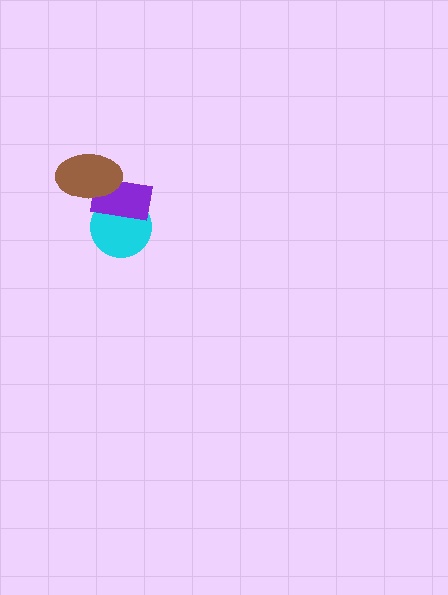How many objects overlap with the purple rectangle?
2 objects overlap with the purple rectangle.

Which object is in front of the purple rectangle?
The brown ellipse is in front of the purple rectangle.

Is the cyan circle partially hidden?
Yes, it is partially covered by another shape.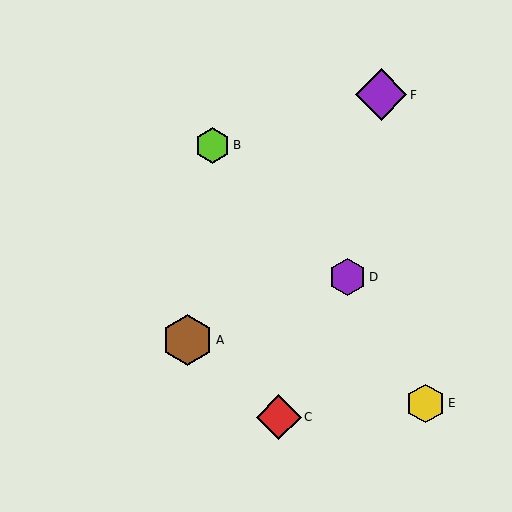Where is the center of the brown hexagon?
The center of the brown hexagon is at (188, 340).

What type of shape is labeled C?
Shape C is a red diamond.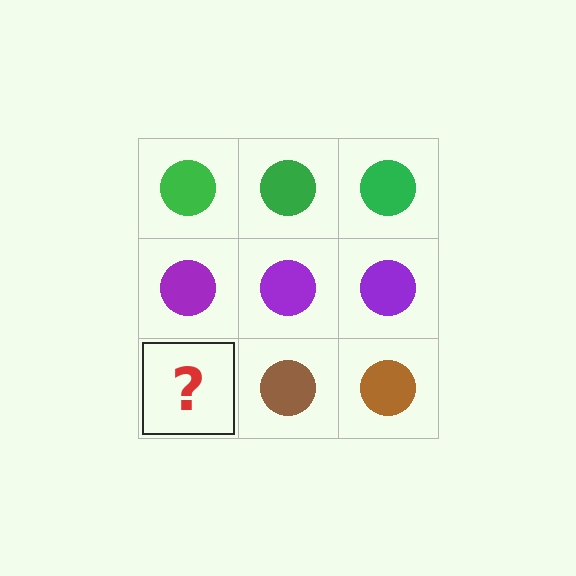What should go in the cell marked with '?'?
The missing cell should contain a brown circle.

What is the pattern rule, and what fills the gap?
The rule is that each row has a consistent color. The gap should be filled with a brown circle.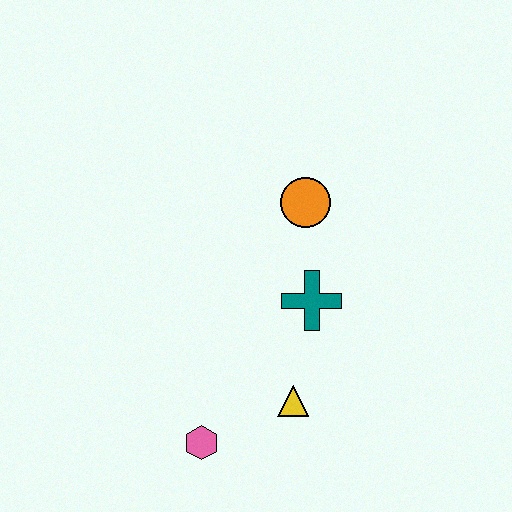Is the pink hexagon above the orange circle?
No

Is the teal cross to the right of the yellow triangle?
Yes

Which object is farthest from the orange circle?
The pink hexagon is farthest from the orange circle.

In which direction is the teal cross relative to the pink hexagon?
The teal cross is above the pink hexagon.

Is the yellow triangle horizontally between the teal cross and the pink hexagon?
Yes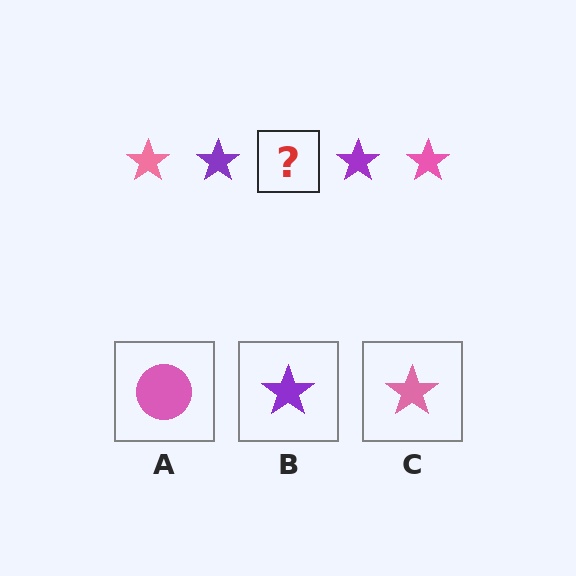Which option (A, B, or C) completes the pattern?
C.